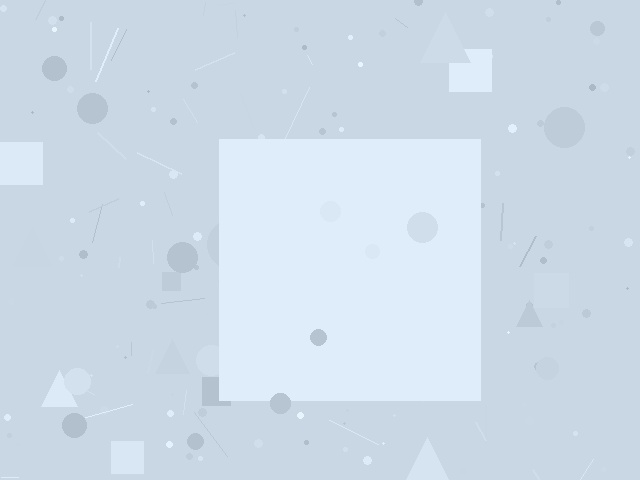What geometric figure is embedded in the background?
A square is embedded in the background.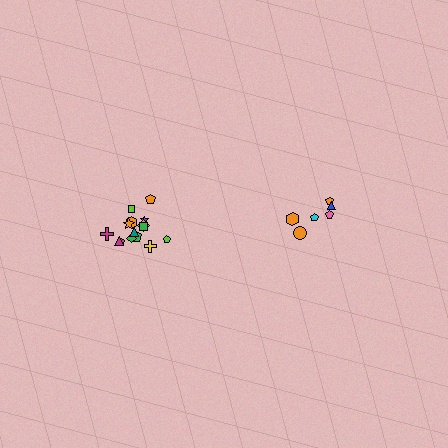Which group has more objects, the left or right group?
The left group.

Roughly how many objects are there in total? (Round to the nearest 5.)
Roughly 20 objects in total.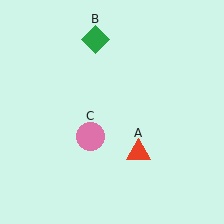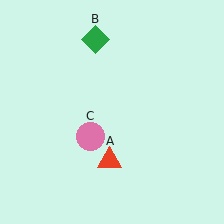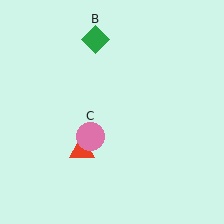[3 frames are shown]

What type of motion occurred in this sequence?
The red triangle (object A) rotated clockwise around the center of the scene.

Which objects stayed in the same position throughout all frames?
Green diamond (object B) and pink circle (object C) remained stationary.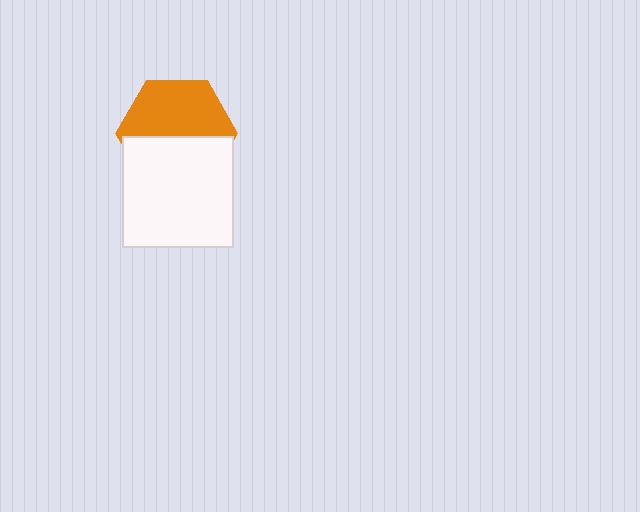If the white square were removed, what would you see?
You would see the complete orange hexagon.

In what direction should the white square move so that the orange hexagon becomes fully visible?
The white square should move down. That is the shortest direction to clear the overlap and leave the orange hexagon fully visible.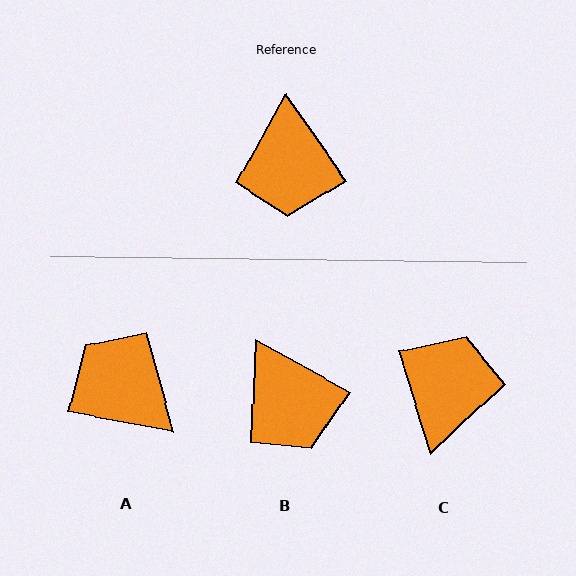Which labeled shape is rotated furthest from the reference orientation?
C, about 162 degrees away.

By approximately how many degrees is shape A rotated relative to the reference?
Approximately 136 degrees clockwise.